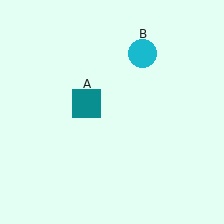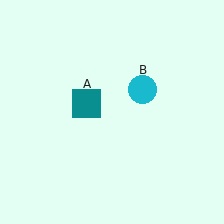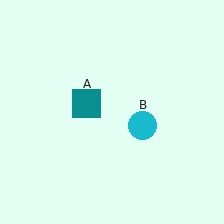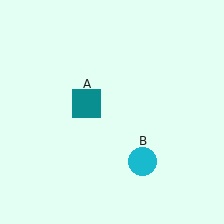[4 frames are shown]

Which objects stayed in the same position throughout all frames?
Teal square (object A) remained stationary.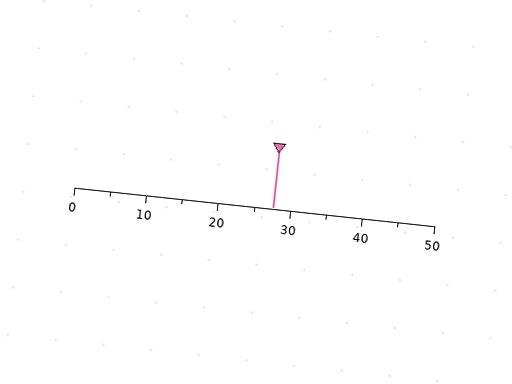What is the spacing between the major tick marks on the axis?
The major ticks are spaced 10 apart.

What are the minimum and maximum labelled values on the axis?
The axis runs from 0 to 50.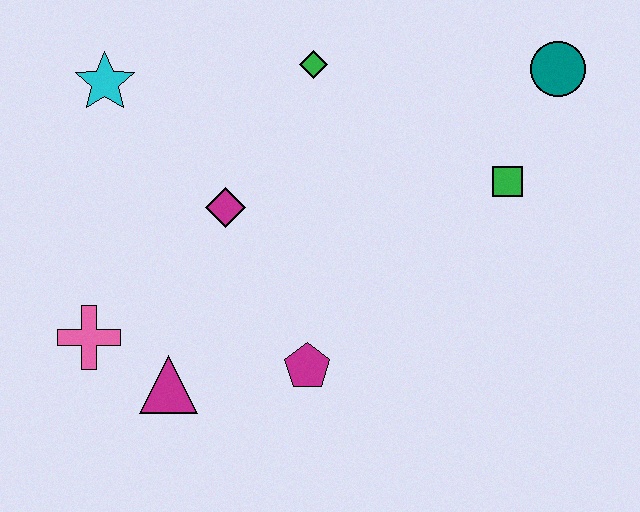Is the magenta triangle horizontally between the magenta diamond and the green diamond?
No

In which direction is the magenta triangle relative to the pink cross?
The magenta triangle is to the right of the pink cross.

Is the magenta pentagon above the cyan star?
No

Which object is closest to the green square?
The teal circle is closest to the green square.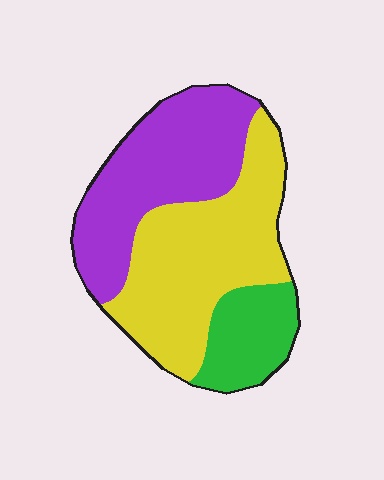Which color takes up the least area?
Green, at roughly 15%.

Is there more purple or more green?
Purple.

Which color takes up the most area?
Yellow, at roughly 45%.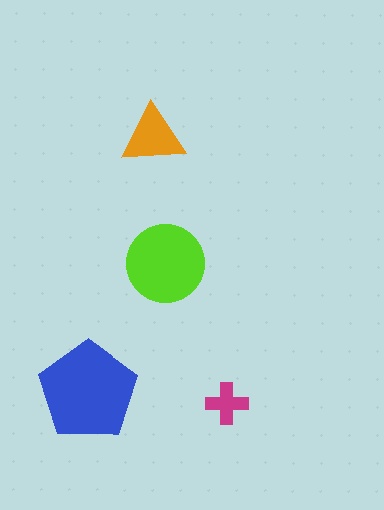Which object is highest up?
The orange triangle is topmost.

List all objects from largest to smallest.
The blue pentagon, the lime circle, the orange triangle, the magenta cross.